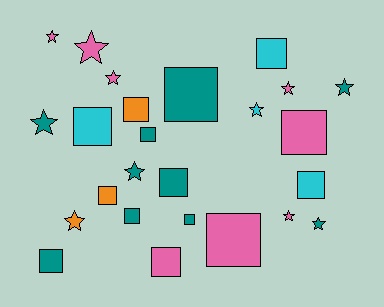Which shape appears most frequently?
Square, with 14 objects.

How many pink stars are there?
There are 5 pink stars.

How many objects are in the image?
There are 25 objects.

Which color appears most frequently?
Teal, with 10 objects.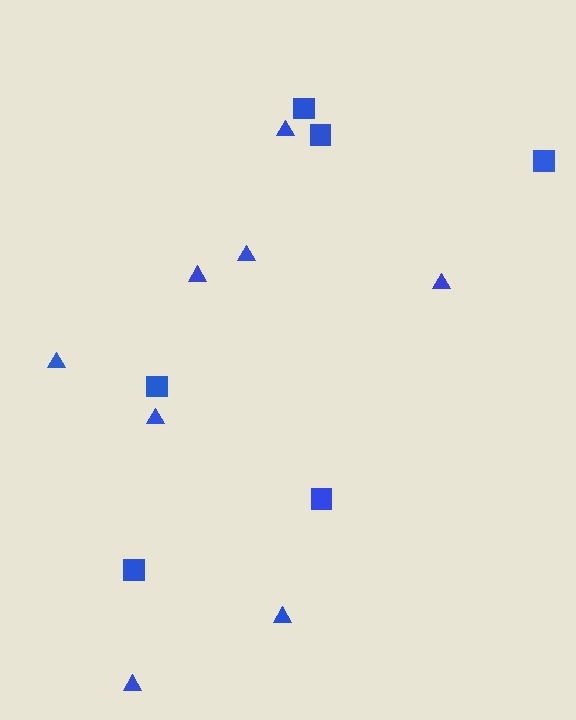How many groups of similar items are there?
There are 2 groups: one group of squares (6) and one group of triangles (8).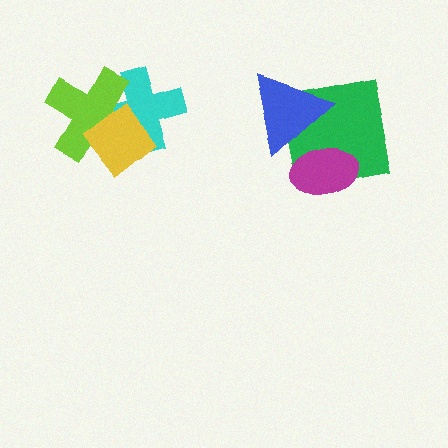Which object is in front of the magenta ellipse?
The blue triangle is in front of the magenta ellipse.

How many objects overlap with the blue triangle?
2 objects overlap with the blue triangle.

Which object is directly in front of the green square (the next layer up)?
The magenta ellipse is directly in front of the green square.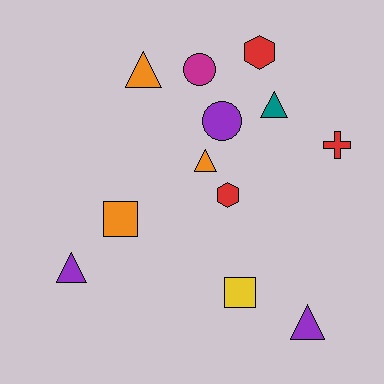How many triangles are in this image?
There are 5 triangles.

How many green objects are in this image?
There are no green objects.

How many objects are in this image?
There are 12 objects.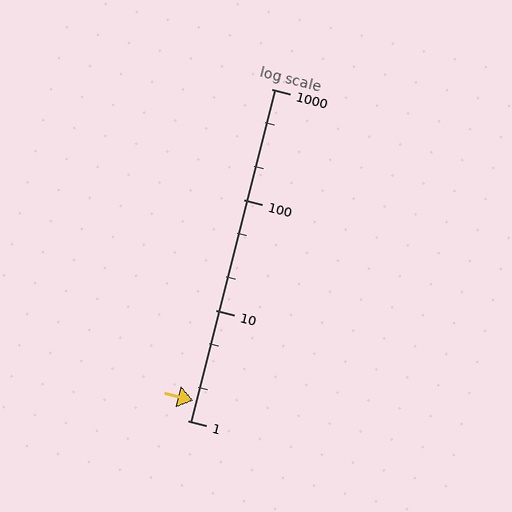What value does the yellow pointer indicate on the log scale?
The pointer indicates approximately 1.5.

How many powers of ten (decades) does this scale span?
The scale spans 3 decades, from 1 to 1000.